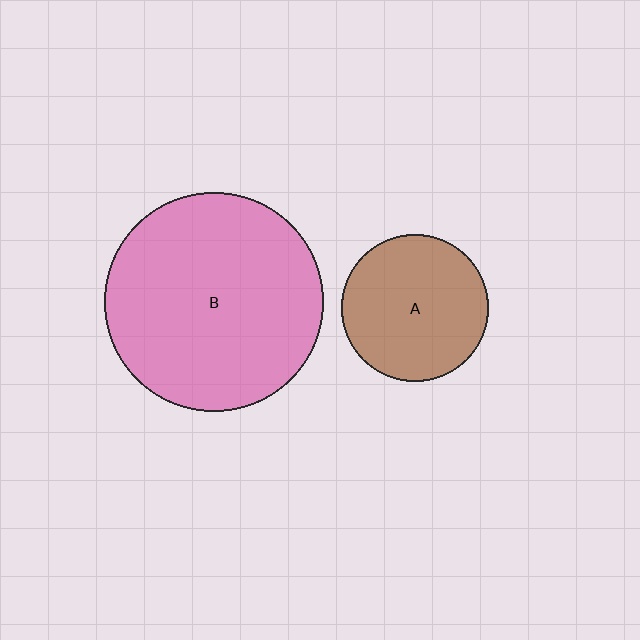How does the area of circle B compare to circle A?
Approximately 2.2 times.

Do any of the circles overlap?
No, none of the circles overlap.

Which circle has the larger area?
Circle B (pink).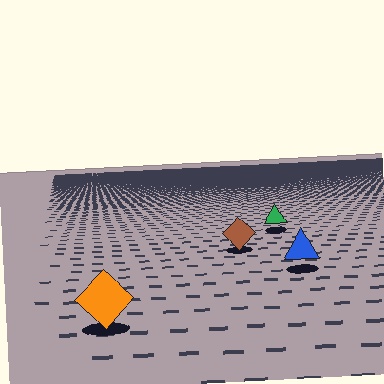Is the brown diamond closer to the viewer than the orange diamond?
No. The orange diamond is closer — you can tell from the texture gradient: the ground texture is coarser near it.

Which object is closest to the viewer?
The orange diamond is closest. The texture marks near it are larger and more spread out.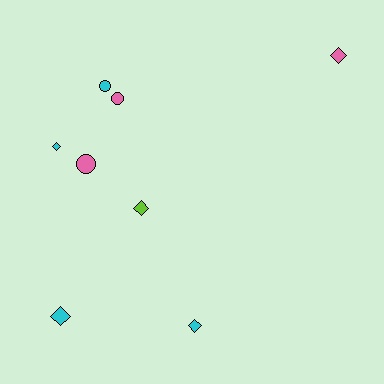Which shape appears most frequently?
Diamond, with 5 objects.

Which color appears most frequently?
Cyan, with 4 objects.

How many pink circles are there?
There are 2 pink circles.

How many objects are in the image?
There are 8 objects.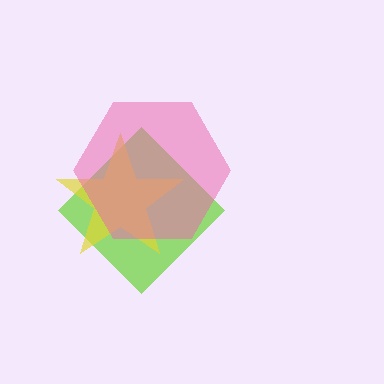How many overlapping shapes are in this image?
There are 3 overlapping shapes in the image.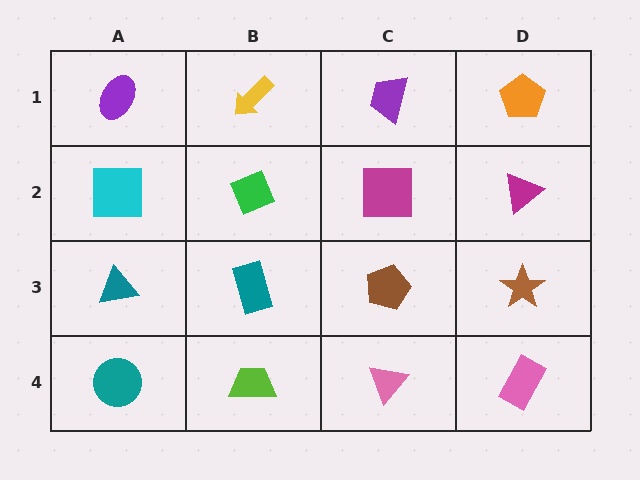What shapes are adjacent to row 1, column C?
A magenta square (row 2, column C), a yellow arrow (row 1, column B), an orange pentagon (row 1, column D).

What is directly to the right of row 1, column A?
A yellow arrow.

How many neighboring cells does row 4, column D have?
2.